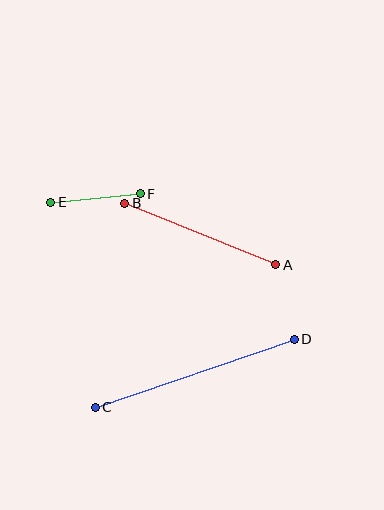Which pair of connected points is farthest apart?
Points C and D are farthest apart.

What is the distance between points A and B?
The distance is approximately 163 pixels.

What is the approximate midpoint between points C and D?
The midpoint is at approximately (195, 373) pixels.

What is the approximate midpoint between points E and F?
The midpoint is at approximately (96, 198) pixels.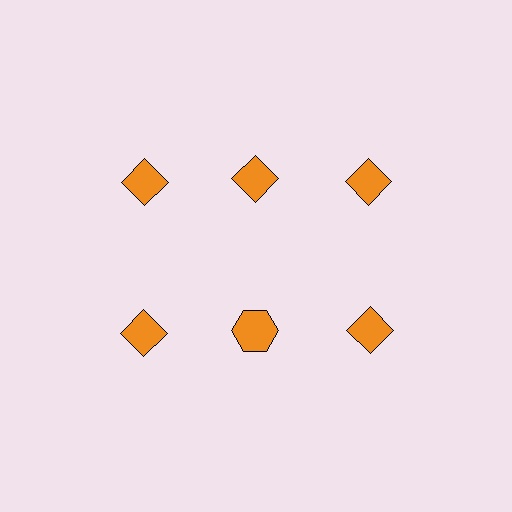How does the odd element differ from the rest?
It has a different shape: hexagon instead of diamond.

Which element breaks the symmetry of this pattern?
The orange hexagon in the second row, second from left column breaks the symmetry. All other shapes are orange diamonds.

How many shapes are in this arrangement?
There are 6 shapes arranged in a grid pattern.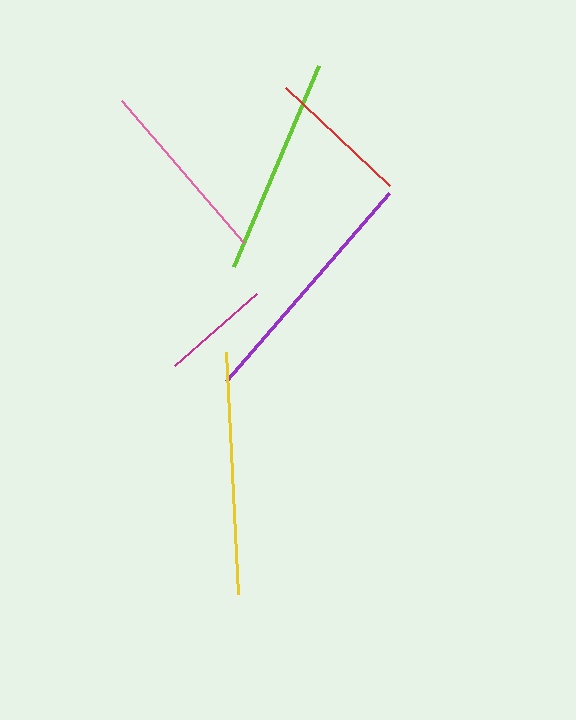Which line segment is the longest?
The purple line is the longest at approximately 248 pixels.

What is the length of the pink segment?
The pink segment is approximately 188 pixels long.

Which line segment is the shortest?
The magenta line is the shortest at approximately 109 pixels.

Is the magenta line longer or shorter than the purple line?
The purple line is longer than the magenta line.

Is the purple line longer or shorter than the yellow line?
The purple line is longer than the yellow line.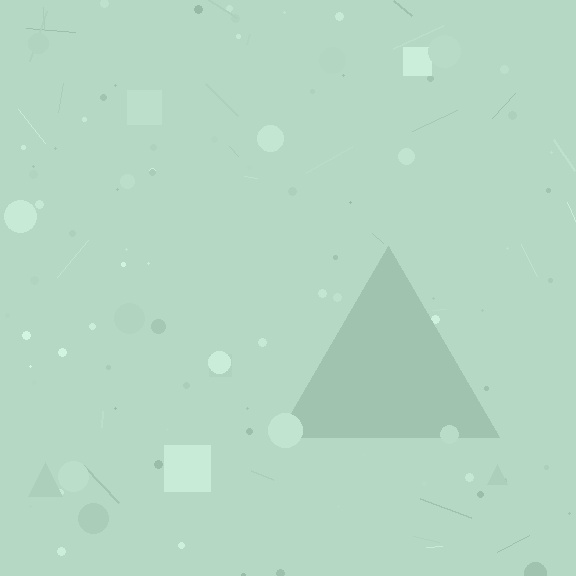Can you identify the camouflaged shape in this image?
The camouflaged shape is a triangle.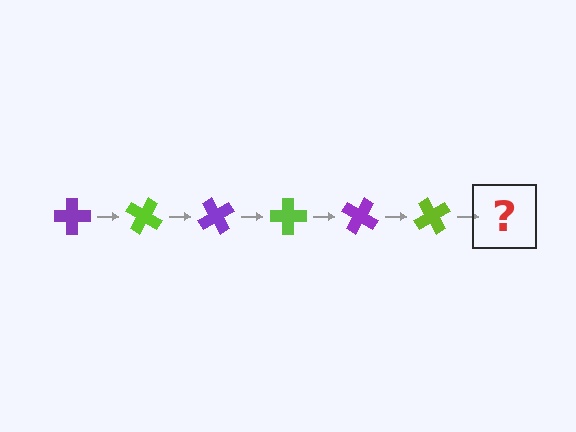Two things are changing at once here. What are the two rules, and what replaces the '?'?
The two rules are that it rotates 30 degrees each step and the color cycles through purple and lime. The '?' should be a purple cross, rotated 180 degrees from the start.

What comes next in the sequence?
The next element should be a purple cross, rotated 180 degrees from the start.